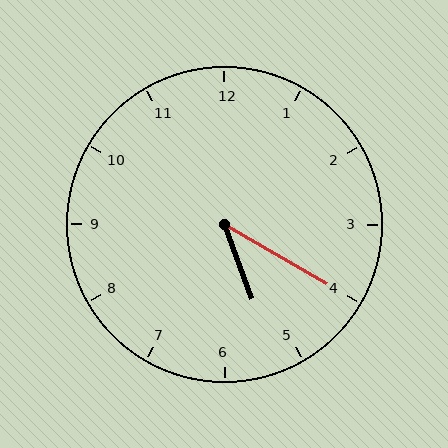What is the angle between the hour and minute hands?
Approximately 40 degrees.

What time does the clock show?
5:20.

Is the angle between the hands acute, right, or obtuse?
It is acute.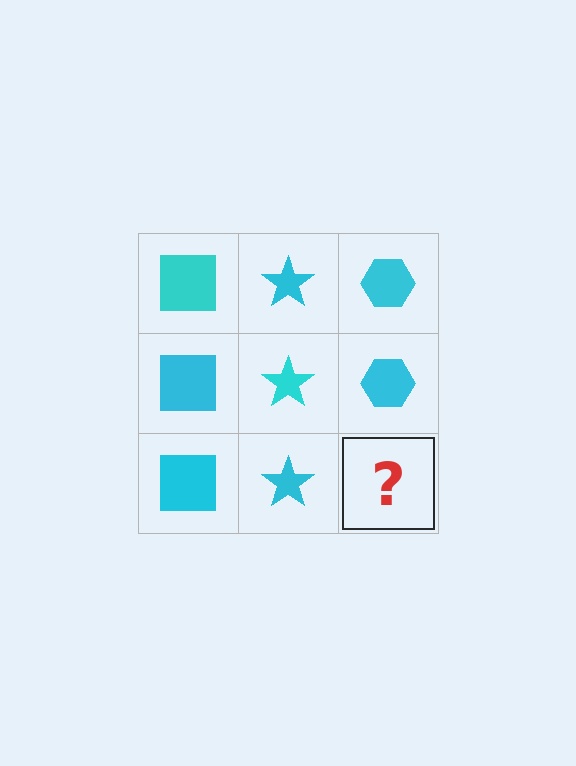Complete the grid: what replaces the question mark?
The question mark should be replaced with a cyan hexagon.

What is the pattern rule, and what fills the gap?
The rule is that each column has a consistent shape. The gap should be filled with a cyan hexagon.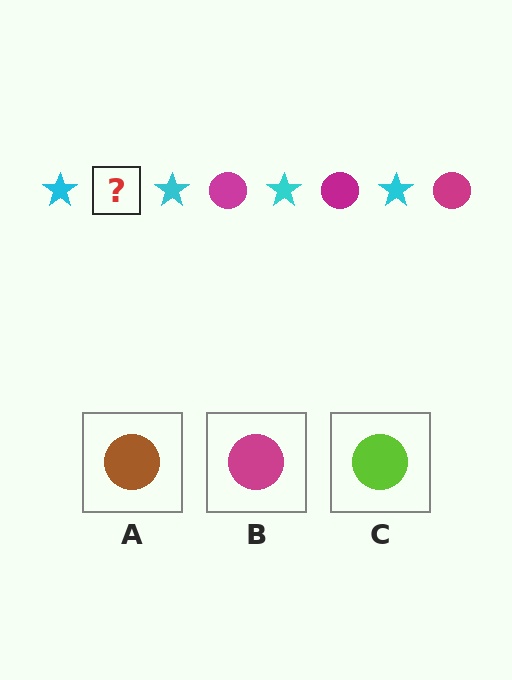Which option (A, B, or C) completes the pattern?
B.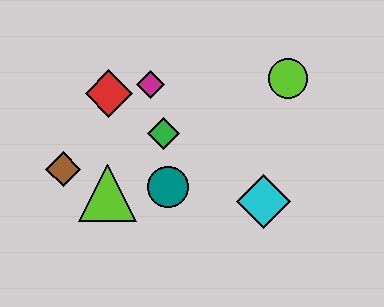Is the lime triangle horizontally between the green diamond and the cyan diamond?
No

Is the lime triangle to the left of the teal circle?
Yes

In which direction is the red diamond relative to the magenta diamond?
The red diamond is to the left of the magenta diamond.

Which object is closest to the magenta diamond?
The red diamond is closest to the magenta diamond.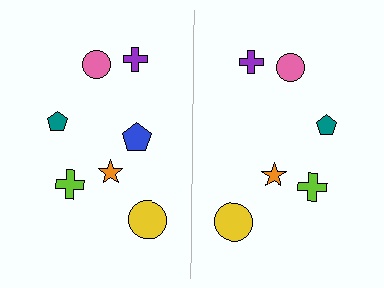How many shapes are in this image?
There are 13 shapes in this image.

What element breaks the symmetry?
A blue pentagon is missing from the right side.